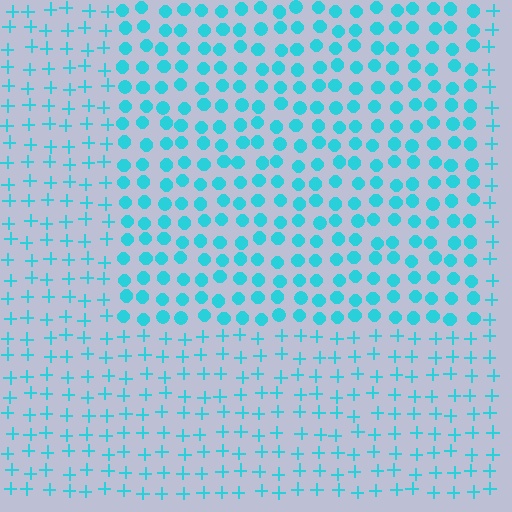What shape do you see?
I see a rectangle.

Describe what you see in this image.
The image is filled with small cyan elements arranged in a uniform grid. A rectangle-shaped region contains circles, while the surrounding area contains plus signs. The boundary is defined purely by the change in element shape.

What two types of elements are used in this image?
The image uses circles inside the rectangle region and plus signs outside it.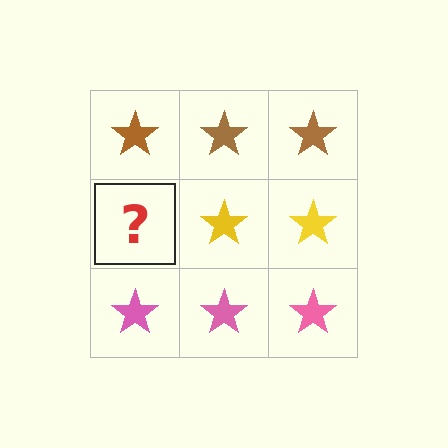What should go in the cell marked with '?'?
The missing cell should contain a yellow star.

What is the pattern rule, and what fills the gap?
The rule is that each row has a consistent color. The gap should be filled with a yellow star.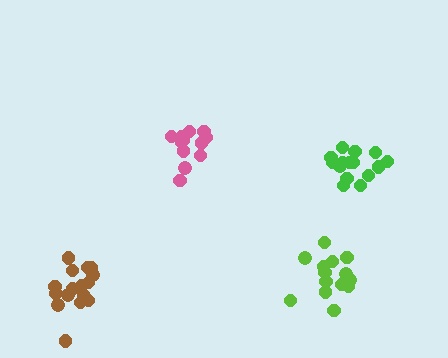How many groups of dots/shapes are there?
There are 4 groups.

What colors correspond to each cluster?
The clusters are colored: green, brown, lime, pink.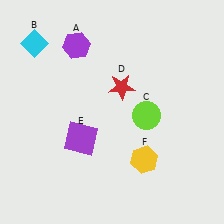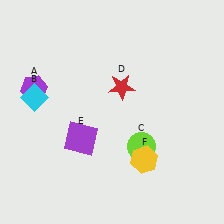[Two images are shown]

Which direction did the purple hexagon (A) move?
The purple hexagon (A) moved down.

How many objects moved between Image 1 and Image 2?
3 objects moved between the two images.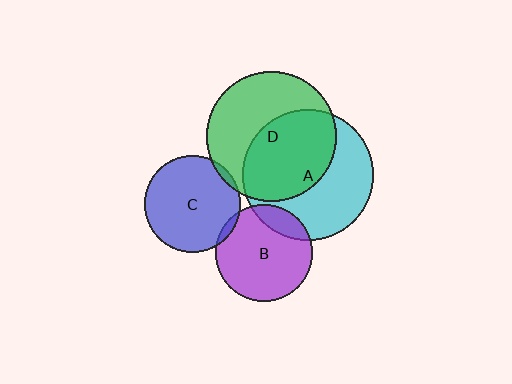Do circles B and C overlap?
Yes.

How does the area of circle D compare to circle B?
Approximately 1.8 times.